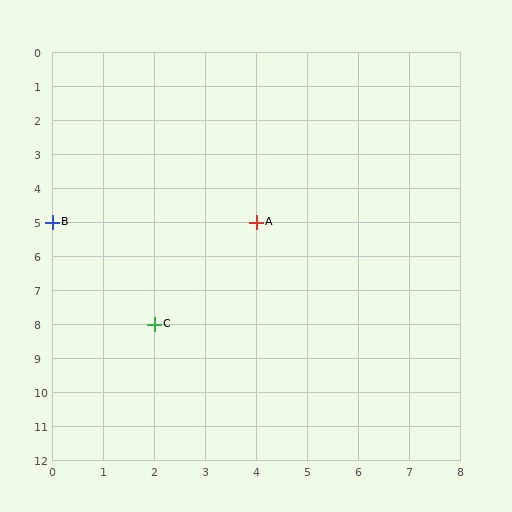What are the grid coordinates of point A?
Point A is at grid coordinates (4, 5).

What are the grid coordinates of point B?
Point B is at grid coordinates (0, 5).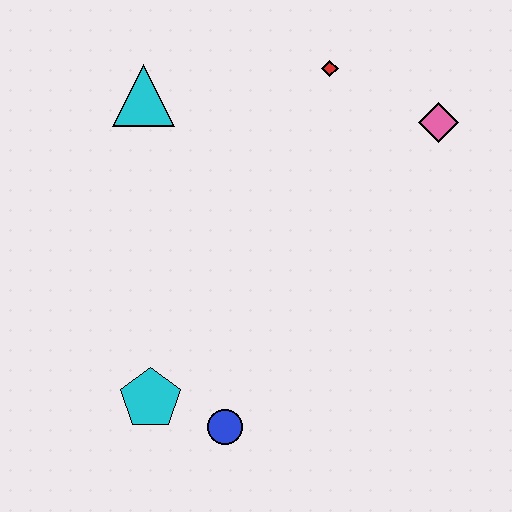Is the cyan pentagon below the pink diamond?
Yes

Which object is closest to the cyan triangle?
The red diamond is closest to the cyan triangle.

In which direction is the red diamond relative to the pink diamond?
The red diamond is to the left of the pink diamond.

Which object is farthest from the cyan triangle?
The blue circle is farthest from the cyan triangle.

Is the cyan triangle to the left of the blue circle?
Yes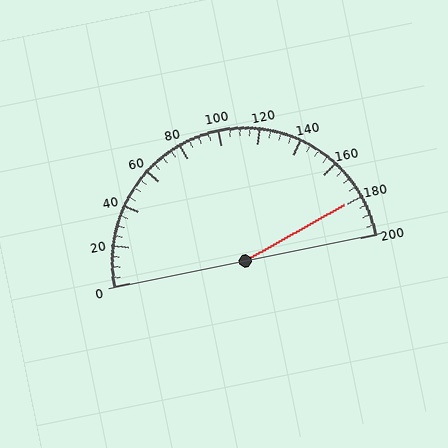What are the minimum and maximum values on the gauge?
The gauge ranges from 0 to 200.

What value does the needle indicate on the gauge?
The needle indicates approximately 180.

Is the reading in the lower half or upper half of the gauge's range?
The reading is in the upper half of the range (0 to 200).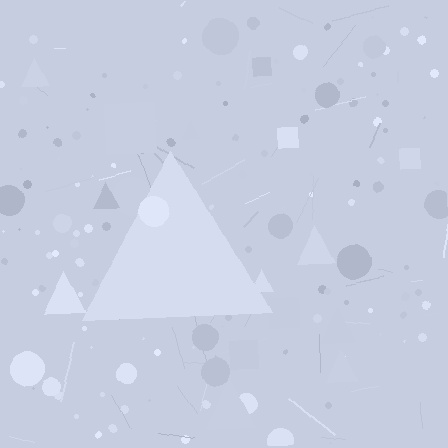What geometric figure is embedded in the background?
A triangle is embedded in the background.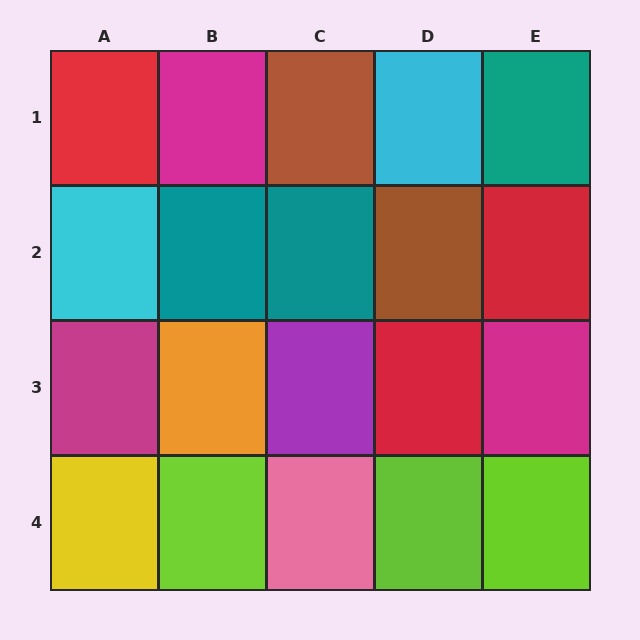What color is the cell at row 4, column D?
Lime.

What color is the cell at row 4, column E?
Lime.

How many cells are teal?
3 cells are teal.